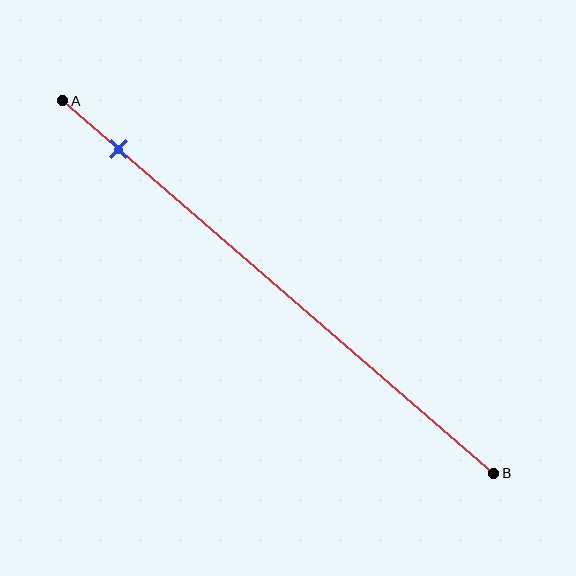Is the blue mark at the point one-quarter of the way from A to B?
No, the mark is at about 15% from A, not at the 25% one-quarter point.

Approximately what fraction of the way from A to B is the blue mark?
The blue mark is approximately 15% of the way from A to B.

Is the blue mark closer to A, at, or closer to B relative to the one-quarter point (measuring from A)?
The blue mark is closer to point A than the one-quarter point of segment AB.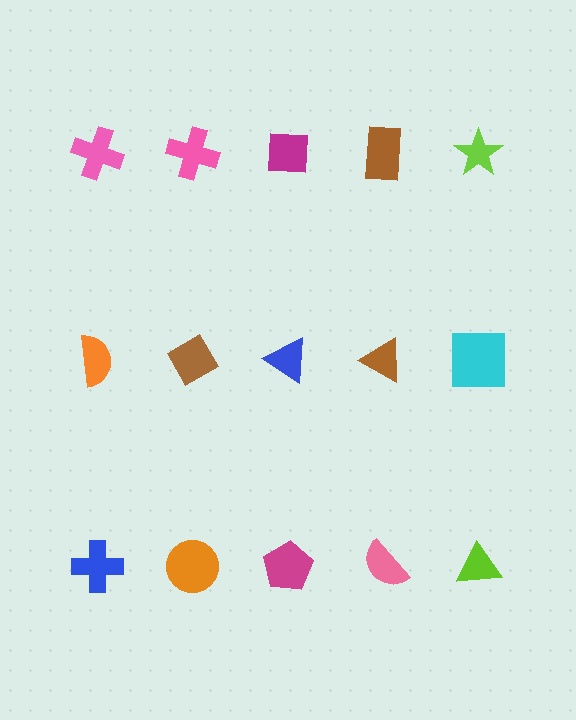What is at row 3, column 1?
A blue cross.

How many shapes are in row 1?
5 shapes.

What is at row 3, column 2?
An orange circle.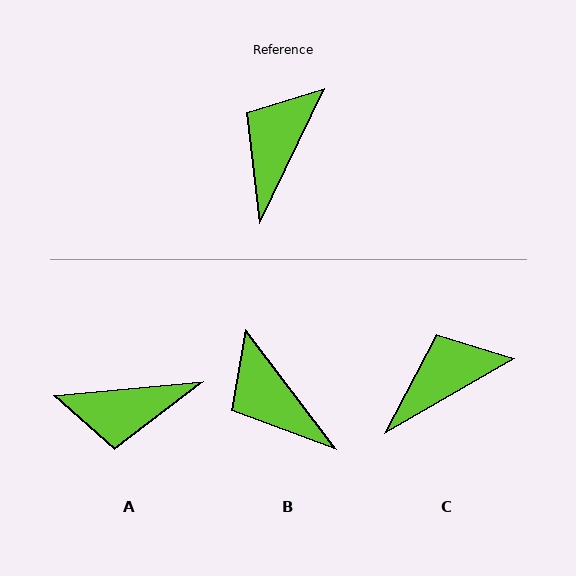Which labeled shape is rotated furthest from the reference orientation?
A, about 121 degrees away.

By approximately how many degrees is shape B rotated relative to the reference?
Approximately 63 degrees counter-clockwise.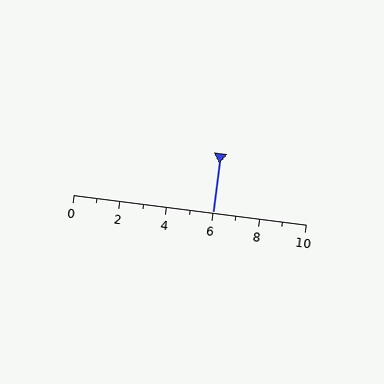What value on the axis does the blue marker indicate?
The marker indicates approximately 6.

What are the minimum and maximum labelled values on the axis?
The axis runs from 0 to 10.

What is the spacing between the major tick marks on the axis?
The major ticks are spaced 2 apart.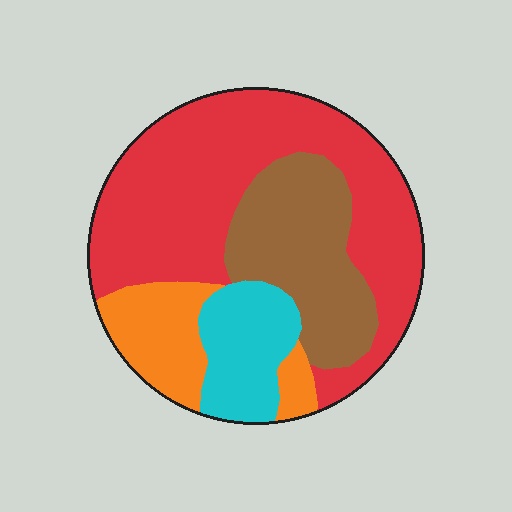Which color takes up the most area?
Red, at roughly 50%.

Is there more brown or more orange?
Brown.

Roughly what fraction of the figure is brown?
Brown takes up between a sixth and a third of the figure.